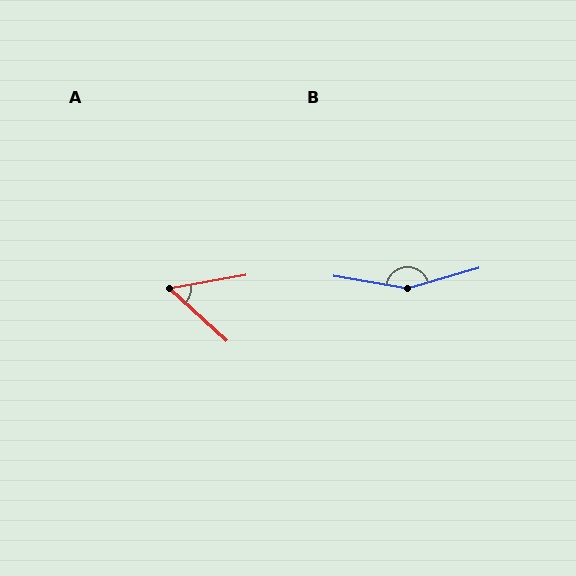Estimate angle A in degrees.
Approximately 52 degrees.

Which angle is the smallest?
A, at approximately 52 degrees.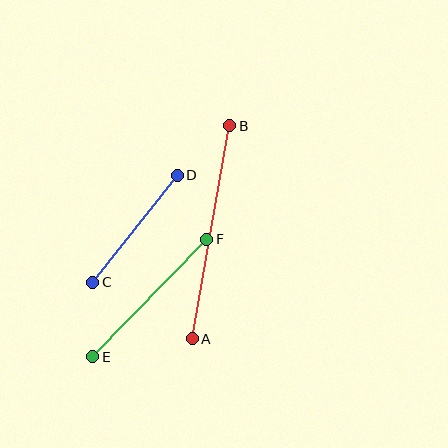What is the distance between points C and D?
The distance is approximately 136 pixels.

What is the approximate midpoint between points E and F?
The midpoint is at approximately (150, 298) pixels.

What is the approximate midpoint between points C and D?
The midpoint is at approximately (135, 229) pixels.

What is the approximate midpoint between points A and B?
The midpoint is at approximately (211, 232) pixels.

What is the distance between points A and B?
The distance is approximately 216 pixels.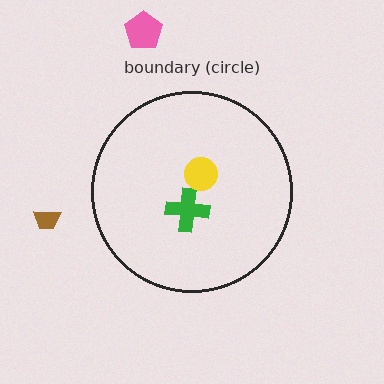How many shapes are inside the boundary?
2 inside, 2 outside.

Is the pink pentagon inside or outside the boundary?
Outside.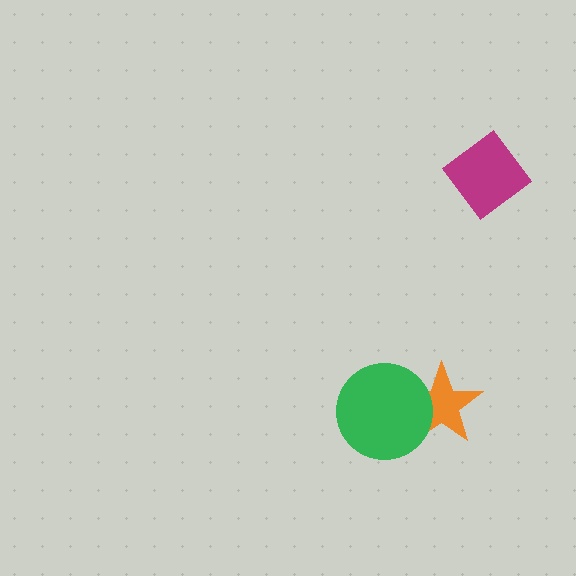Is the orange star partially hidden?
Yes, it is partially covered by another shape.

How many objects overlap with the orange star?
1 object overlaps with the orange star.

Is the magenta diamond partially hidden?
No, no other shape covers it.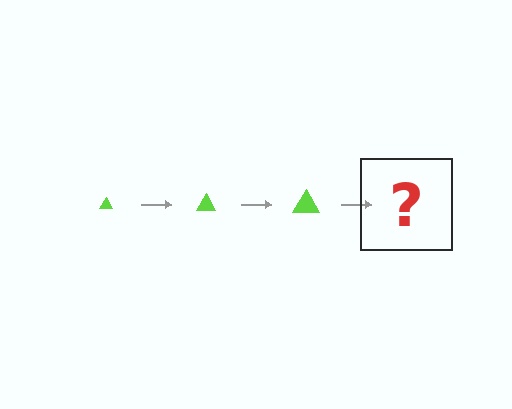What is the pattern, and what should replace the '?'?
The pattern is that the triangle gets progressively larger each step. The '?' should be a lime triangle, larger than the previous one.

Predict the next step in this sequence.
The next step is a lime triangle, larger than the previous one.